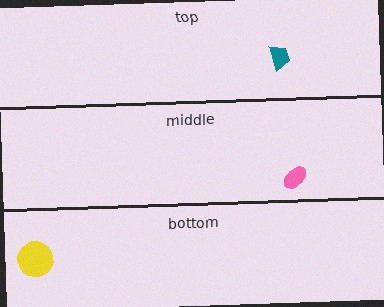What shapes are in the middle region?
The pink ellipse.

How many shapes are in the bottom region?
1.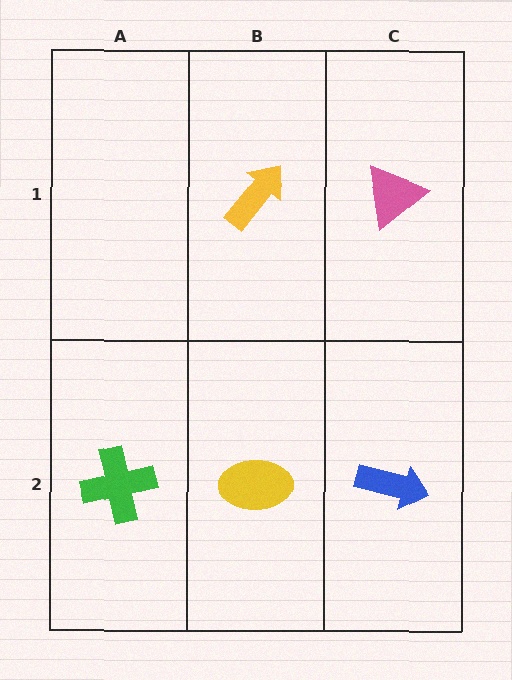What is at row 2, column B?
A yellow ellipse.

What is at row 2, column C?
A blue arrow.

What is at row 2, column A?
A green cross.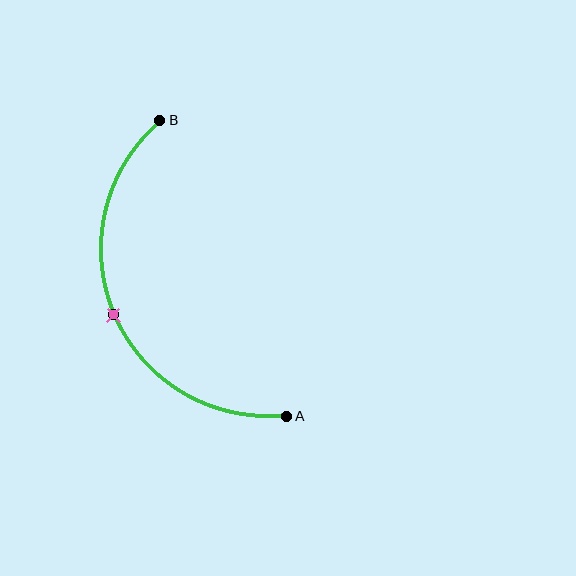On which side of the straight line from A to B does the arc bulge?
The arc bulges to the left of the straight line connecting A and B.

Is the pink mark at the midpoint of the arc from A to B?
Yes. The pink mark lies on the arc at equal arc-length from both A and B — it is the arc midpoint.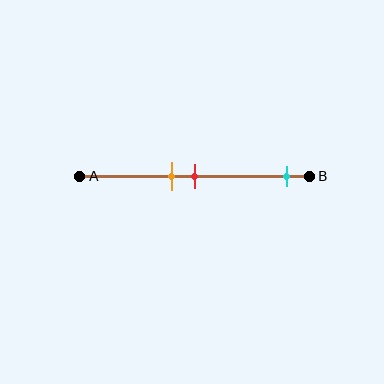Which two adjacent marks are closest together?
The orange and red marks are the closest adjacent pair.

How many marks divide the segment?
There are 3 marks dividing the segment.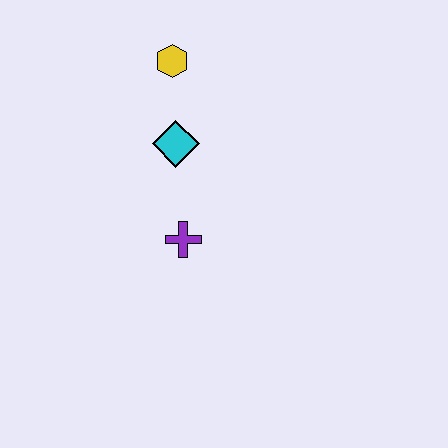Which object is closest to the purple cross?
The cyan diamond is closest to the purple cross.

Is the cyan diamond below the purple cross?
No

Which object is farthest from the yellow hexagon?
The purple cross is farthest from the yellow hexagon.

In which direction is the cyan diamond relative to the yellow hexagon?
The cyan diamond is below the yellow hexagon.